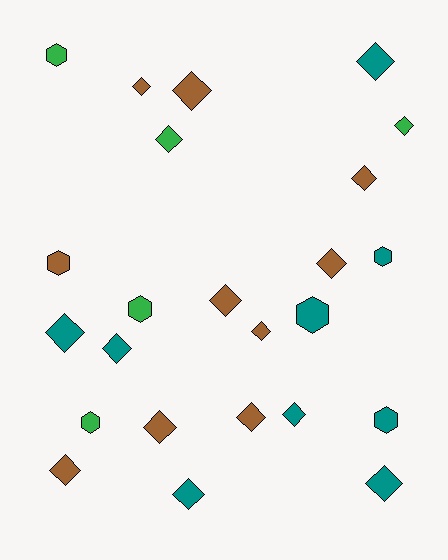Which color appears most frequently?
Brown, with 10 objects.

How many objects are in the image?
There are 24 objects.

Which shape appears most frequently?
Diamond, with 17 objects.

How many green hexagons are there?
There are 3 green hexagons.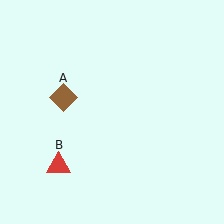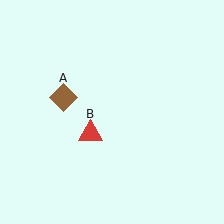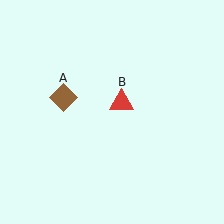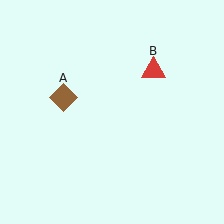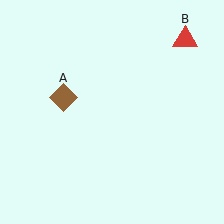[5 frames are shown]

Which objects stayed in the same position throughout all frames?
Brown diamond (object A) remained stationary.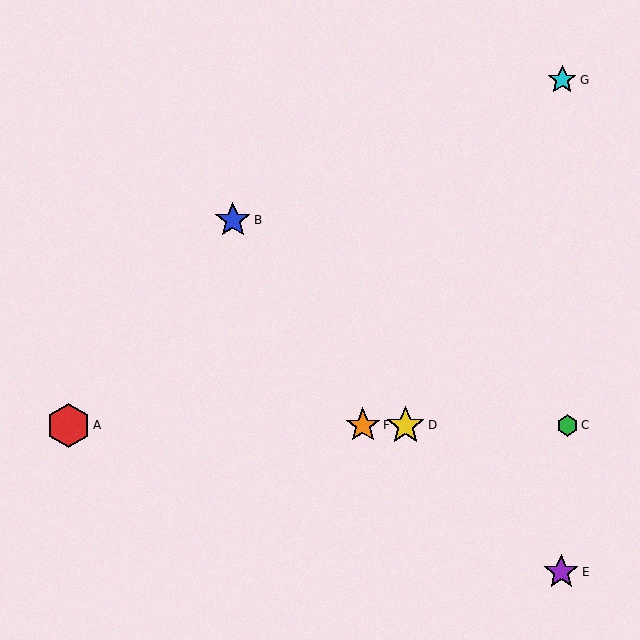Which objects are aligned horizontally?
Objects A, C, D, F are aligned horizontally.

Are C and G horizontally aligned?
No, C is at y≈425 and G is at y≈80.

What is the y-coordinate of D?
Object D is at y≈425.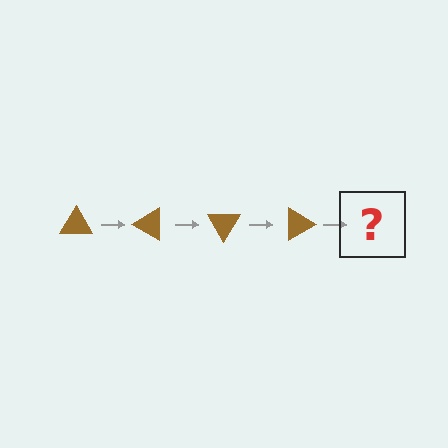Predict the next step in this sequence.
The next step is a brown triangle rotated 120 degrees.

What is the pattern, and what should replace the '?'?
The pattern is that the triangle rotates 30 degrees each step. The '?' should be a brown triangle rotated 120 degrees.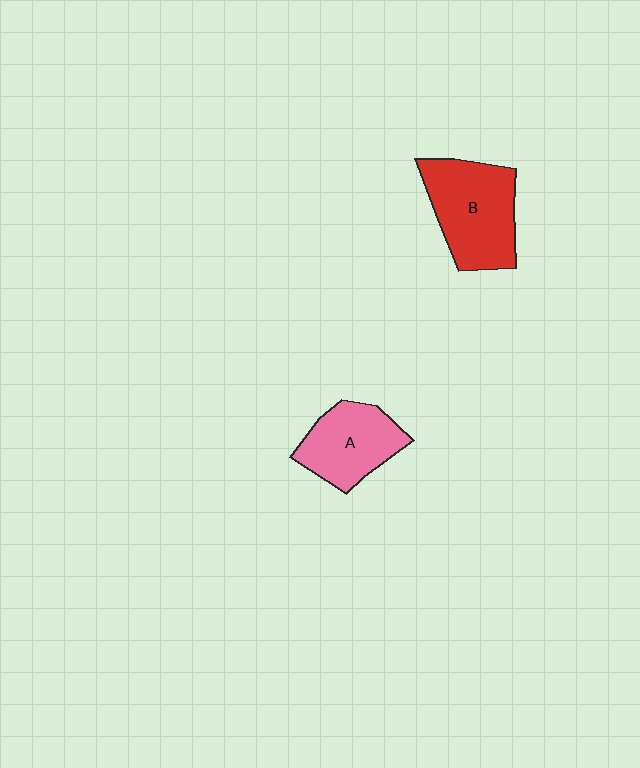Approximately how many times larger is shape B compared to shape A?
Approximately 1.3 times.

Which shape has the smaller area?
Shape A (pink).